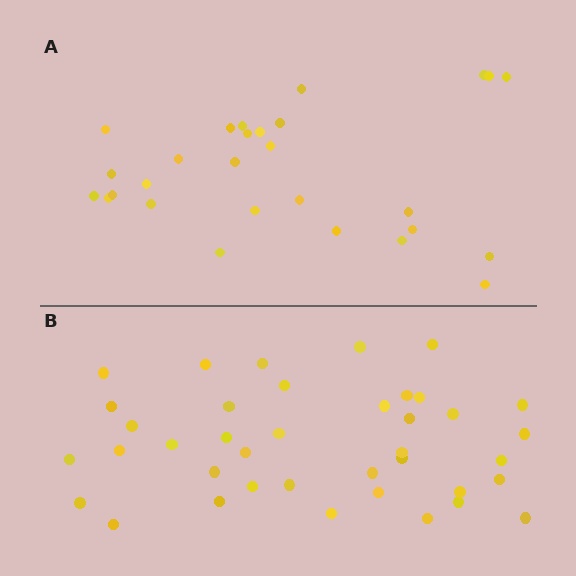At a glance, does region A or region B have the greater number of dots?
Region B (the bottom region) has more dots.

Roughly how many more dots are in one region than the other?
Region B has roughly 12 or so more dots than region A.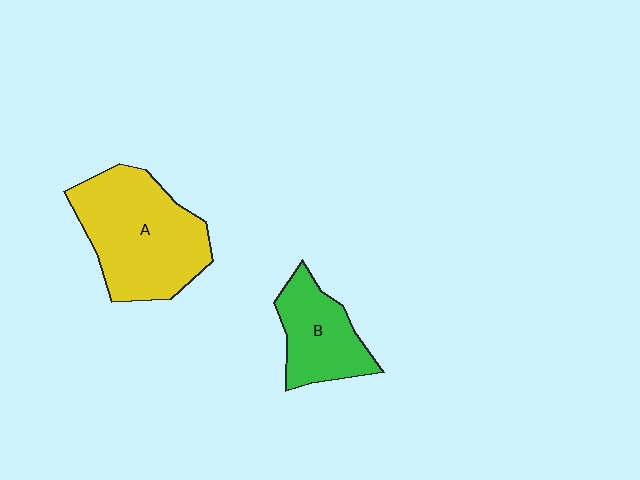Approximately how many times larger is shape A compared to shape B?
Approximately 1.8 times.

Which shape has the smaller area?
Shape B (green).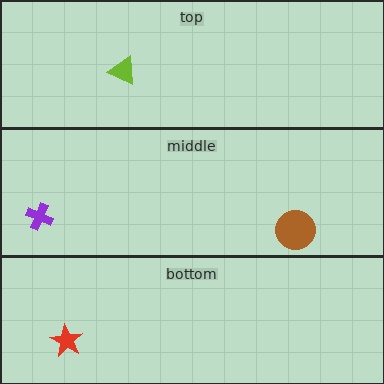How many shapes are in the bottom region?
1.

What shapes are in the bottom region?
The red star.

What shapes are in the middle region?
The purple cross, the brown circle.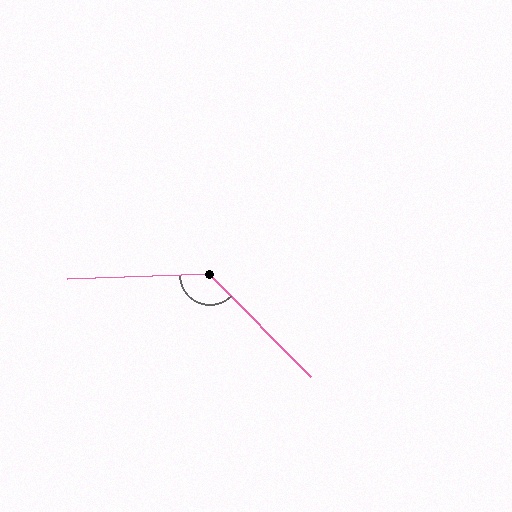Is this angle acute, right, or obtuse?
It is obtuse.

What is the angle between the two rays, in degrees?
Approximately 133 degrees.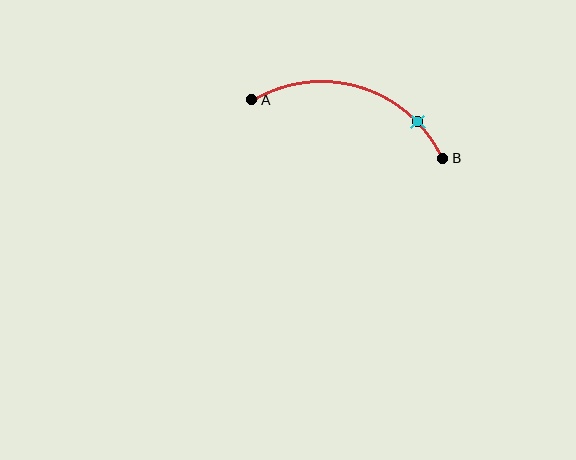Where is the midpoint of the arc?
The arc midpoint is the point on the curve farthest from the straight line joining A and B. It sits above that line.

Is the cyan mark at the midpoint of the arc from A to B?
No. The cyan mark lies on the arc but is closer to endpoint B. The arc midpoint would be at the point on the curve equidistant along the arc from both A and B.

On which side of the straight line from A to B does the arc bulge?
The arc bulges above the straight line connecting A and B.